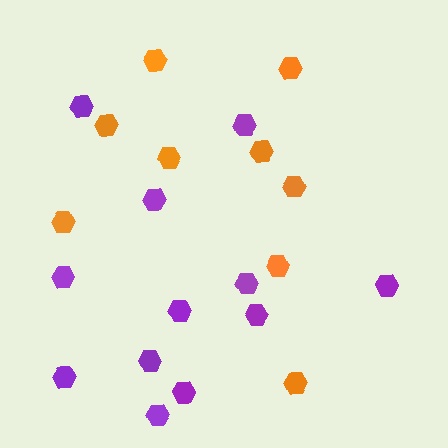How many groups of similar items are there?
There are 2 groups: one group of orange hexagons (9) and one group of purple hexagons (12).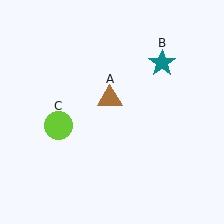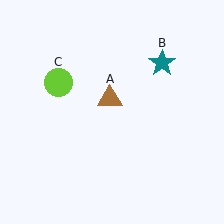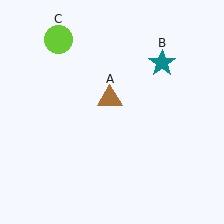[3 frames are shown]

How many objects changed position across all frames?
1 object changed position: lime circle (object C).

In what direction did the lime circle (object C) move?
The lime circle (object C) moved up.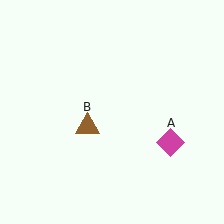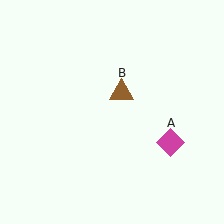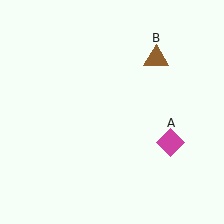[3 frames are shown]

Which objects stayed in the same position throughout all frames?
Magenta diamond (object A) remained stationary.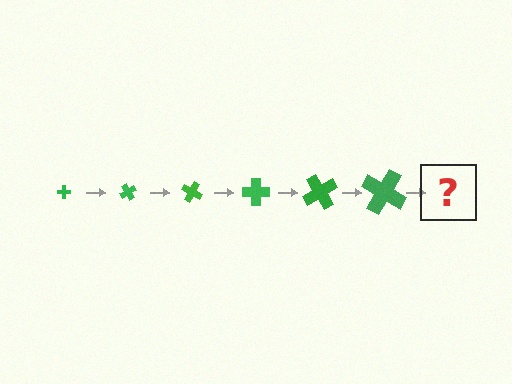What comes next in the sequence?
The next element should be a cross, larger than the previous one and rotated 360 degrees from the start.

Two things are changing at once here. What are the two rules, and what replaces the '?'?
The two rules are that the cross grows larger each step and it rotates 60 degrees each step. The '?' should be a cross, larger than the previous one and rotated 360 degrees from the start.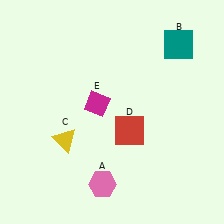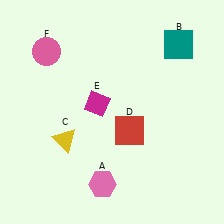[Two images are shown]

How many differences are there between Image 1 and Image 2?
There is 1 difference between the two images.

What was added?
A pink circle (F) was added in Image 2.